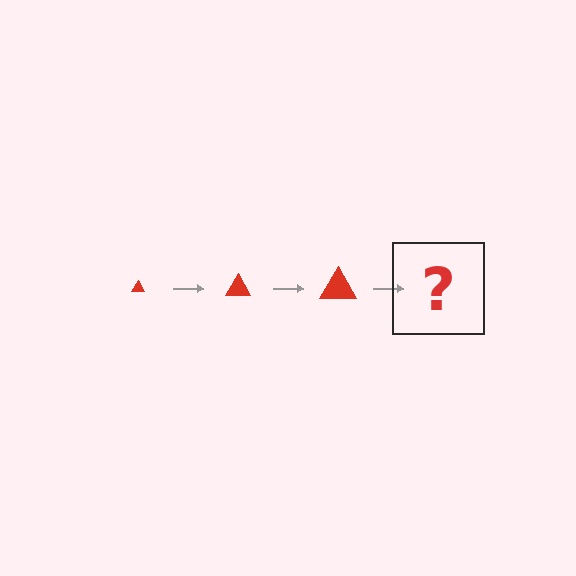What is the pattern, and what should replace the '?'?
The pattern is that the triangle gets progressively larger each step. The '?' should be a red triangle, larger than the previous one.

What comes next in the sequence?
The next element should be a red triangle, larger than the previous one.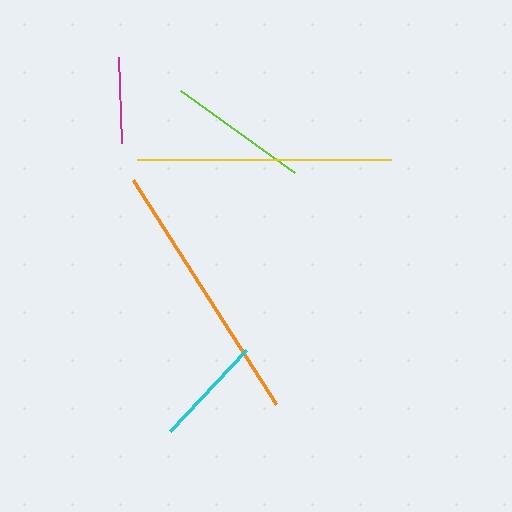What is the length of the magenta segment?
The magenta segment is approximately 86 pixels long.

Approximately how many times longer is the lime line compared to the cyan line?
The lime line is approximately 1.3 times the length of the cyan line.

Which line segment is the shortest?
The magenta line is the shortest at approximately 86 pixels.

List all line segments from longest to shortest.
From longest to shortest: orange, yellow, lime, cyan, magenta.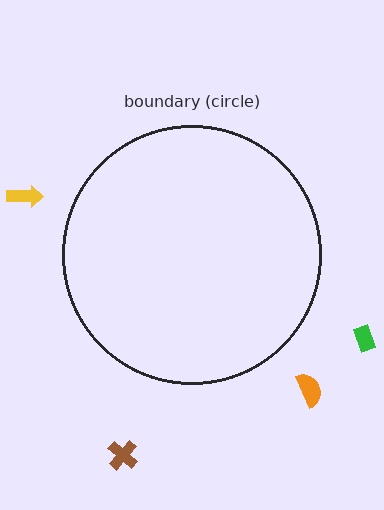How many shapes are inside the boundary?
0 inside, 4 outside.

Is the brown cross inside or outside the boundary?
Outside.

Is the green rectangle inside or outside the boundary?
Outside.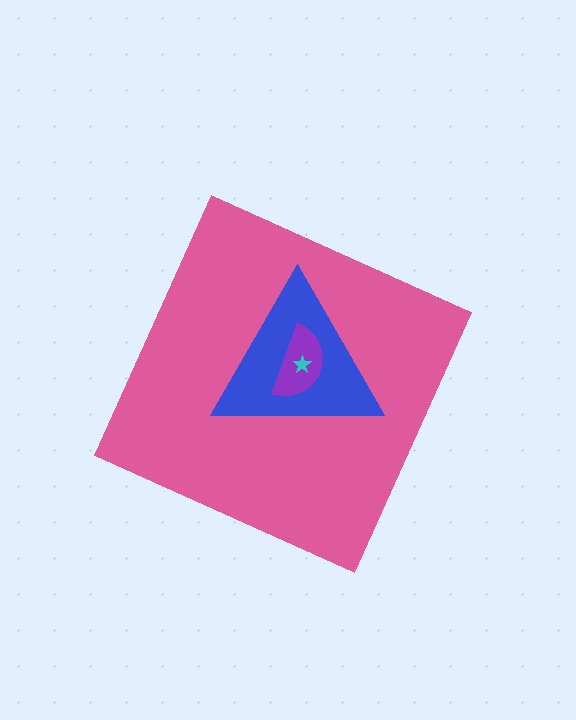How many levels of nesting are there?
4.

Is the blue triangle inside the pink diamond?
Yes.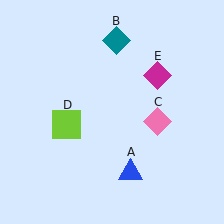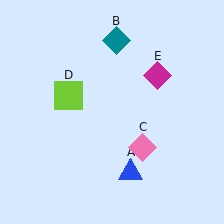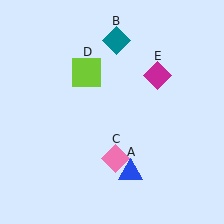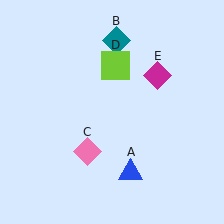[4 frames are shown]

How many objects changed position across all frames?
2 objects changed position: pink diamond (object C), lime square (object D).